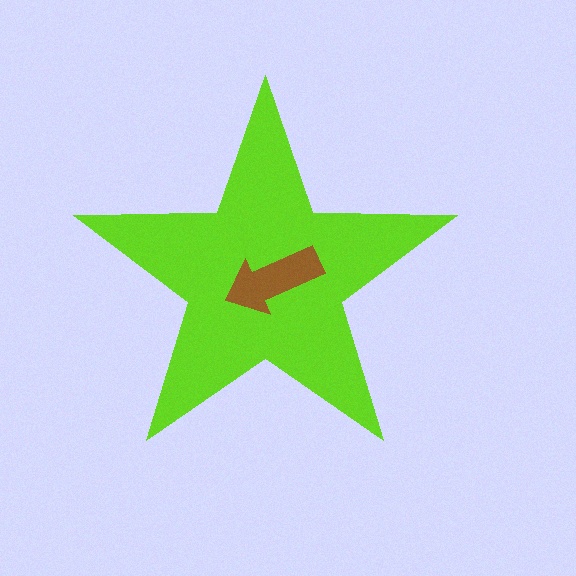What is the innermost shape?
The brown arrow.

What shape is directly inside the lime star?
The brown arrow.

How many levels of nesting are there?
2.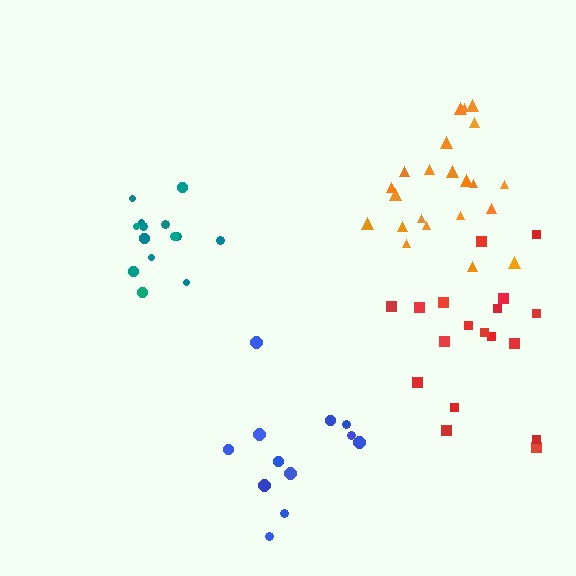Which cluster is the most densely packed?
Teal.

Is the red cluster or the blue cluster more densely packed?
Blue.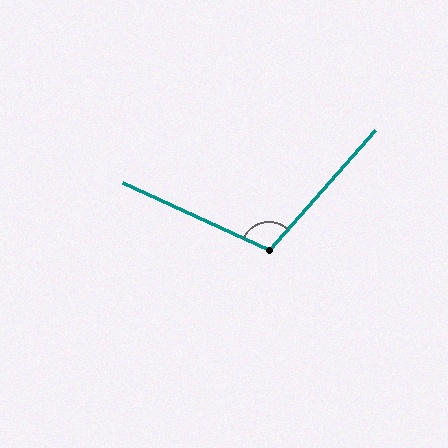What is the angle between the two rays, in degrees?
Approximately 107 degrees.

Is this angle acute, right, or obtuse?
It is obtuse.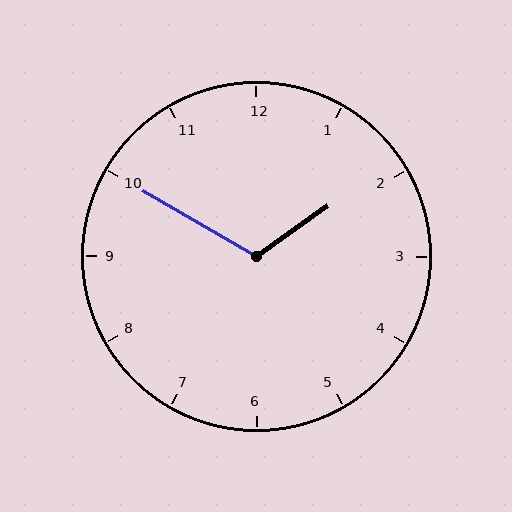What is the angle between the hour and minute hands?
Approximately 115 degrees.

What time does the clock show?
1:50.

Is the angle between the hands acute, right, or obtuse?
It is obtuse.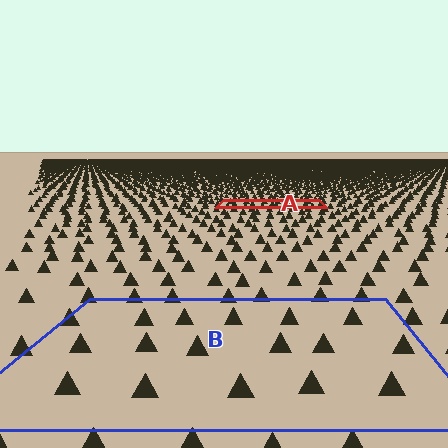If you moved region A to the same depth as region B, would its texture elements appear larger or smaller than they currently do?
They would appear larger. At a closer depth, the same texture elements are projected at a bigger on-screen size.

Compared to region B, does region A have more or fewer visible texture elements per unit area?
Region A has more texture elements per unit area — they are packed more densely because it is farther away.